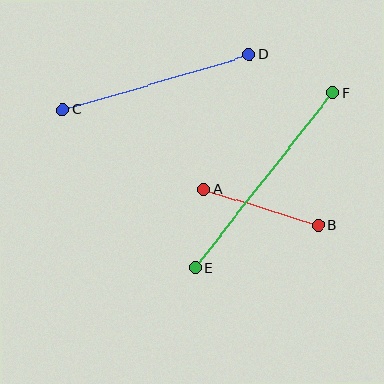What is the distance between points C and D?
The distance is approximately 194 pixels.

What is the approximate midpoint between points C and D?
The midpoint is at approximately (156, 82) pixels.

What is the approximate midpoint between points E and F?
The midpoint is at approximately (264, 180) pixels.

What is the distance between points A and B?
The distance is approximately 121 pixels.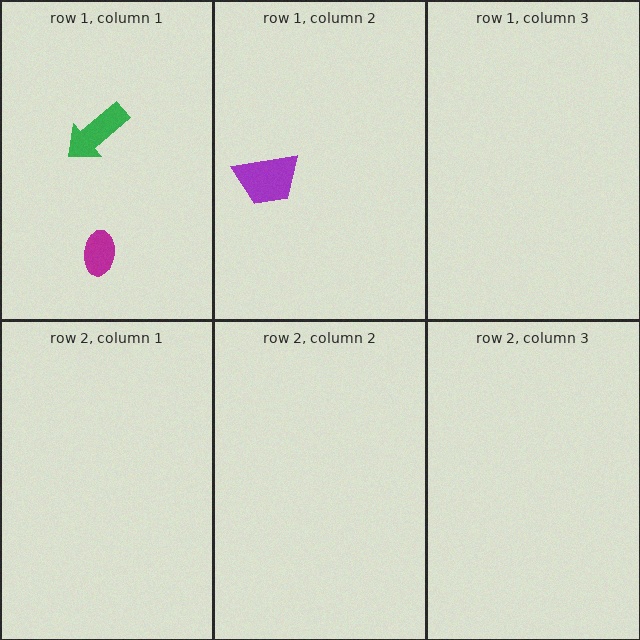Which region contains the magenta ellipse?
The row 1, column 1 region.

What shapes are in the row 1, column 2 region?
The purple trapezoid.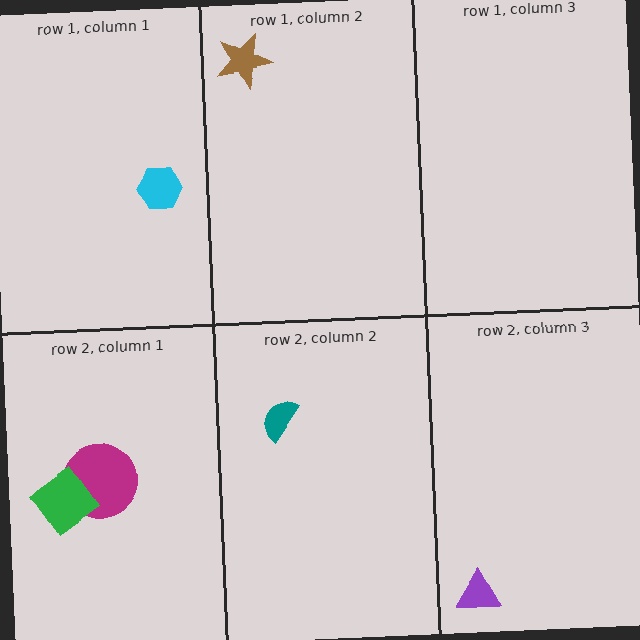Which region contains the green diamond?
The row 2, column 1 region.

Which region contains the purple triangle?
The row 2, column 3 region.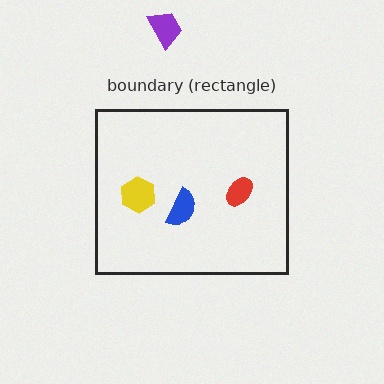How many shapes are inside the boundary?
3 inside, 1 outside.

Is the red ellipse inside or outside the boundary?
Inside.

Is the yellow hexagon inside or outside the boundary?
Inside.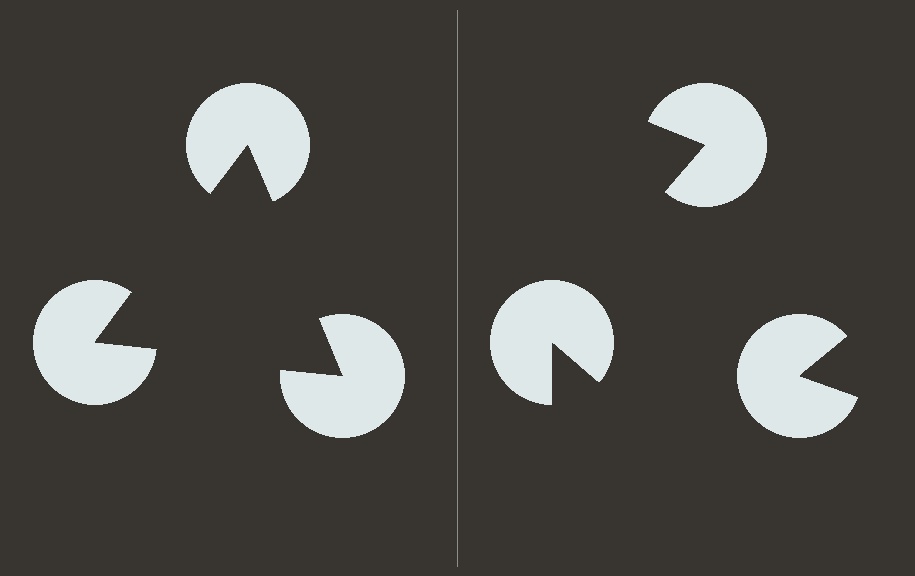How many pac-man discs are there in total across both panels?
6 — 3 on each side.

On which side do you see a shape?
An illusory triangle appears on the left side. On the right side the wedge cuts are rotated, so no coherent shape forms.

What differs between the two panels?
The pac-man discs are positioned identically on both sides; only the wedge orientations differ. On the left they align to a triangle; on the right they are misaligned.